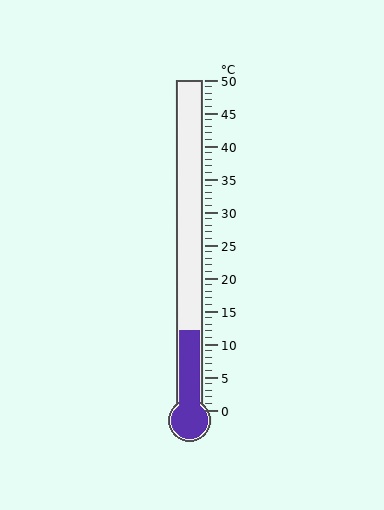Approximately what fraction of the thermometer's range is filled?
The thermometer is filled to approximately 25% of its range.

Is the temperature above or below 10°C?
The temperature is above 10°C.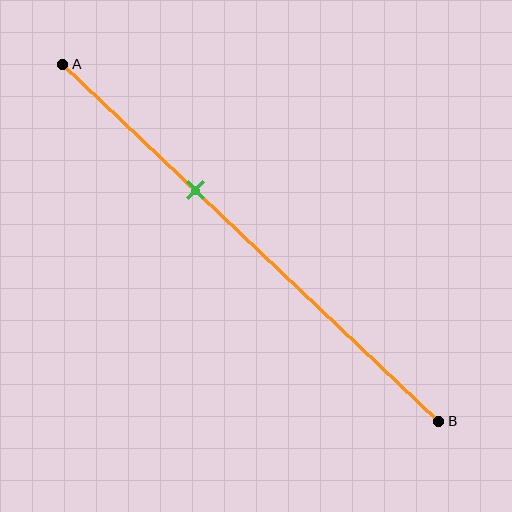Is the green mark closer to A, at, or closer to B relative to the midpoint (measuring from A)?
The green mark is closer to point A than the midpoint of segment AB.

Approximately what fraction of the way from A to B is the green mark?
The green mark is approximately 35% of the way from A to B.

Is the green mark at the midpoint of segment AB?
No, the mark is at about 35% from A, not at the 50% midpoint.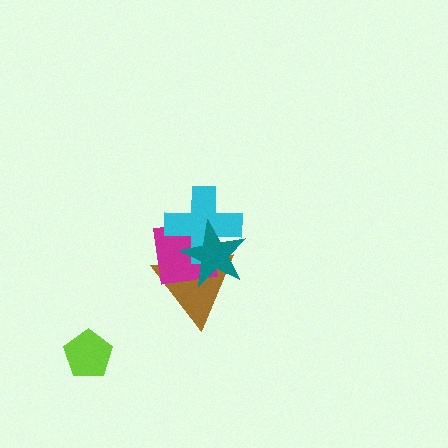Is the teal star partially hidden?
No, no other shape covers it.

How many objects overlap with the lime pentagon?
0 objects overlap with the lime pentagon.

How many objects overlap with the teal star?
3 objects overlap with the teal star.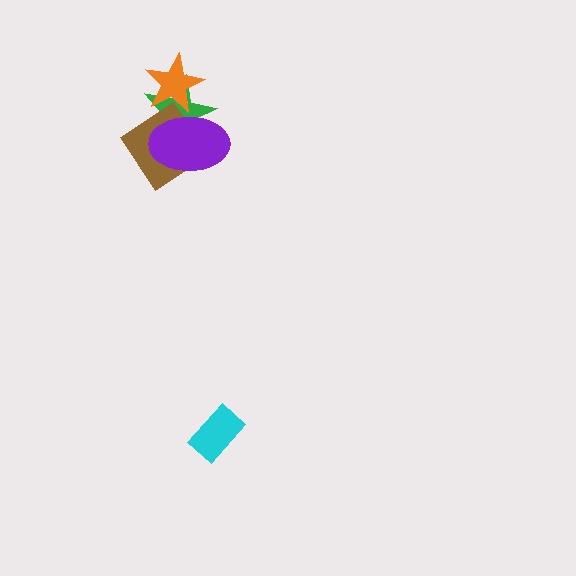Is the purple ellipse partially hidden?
Yes, it is partially covered by another shape.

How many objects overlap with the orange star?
2 objects overlap with the orange star.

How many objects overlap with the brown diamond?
2 objects overlap with the brown diamond.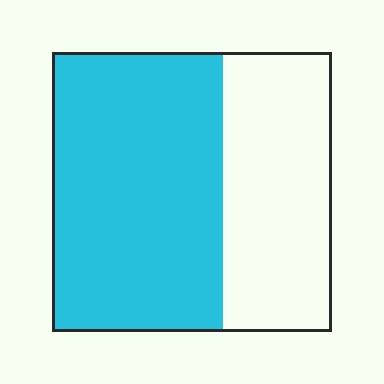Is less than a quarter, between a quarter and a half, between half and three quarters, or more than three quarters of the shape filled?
Between half and three quarters.